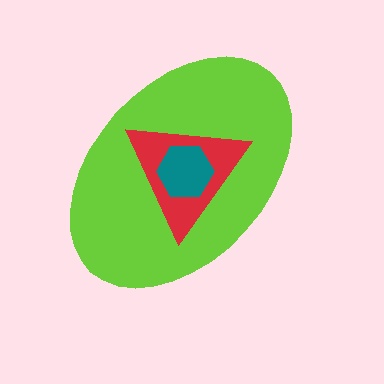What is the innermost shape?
The teal hexagon.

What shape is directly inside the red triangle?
The teal hexagon.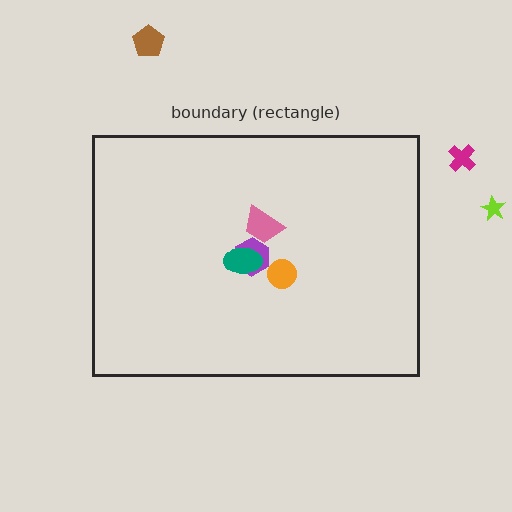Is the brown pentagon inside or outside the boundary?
Outside.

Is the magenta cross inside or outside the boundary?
Outside.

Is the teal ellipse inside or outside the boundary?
Inside.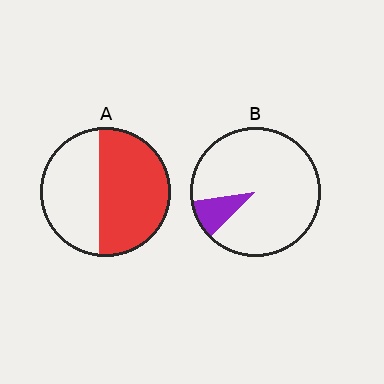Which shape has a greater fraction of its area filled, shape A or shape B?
Shape A.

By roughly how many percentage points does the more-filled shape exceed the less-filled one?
By roughly 45 percentage points (A over B).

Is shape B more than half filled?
No.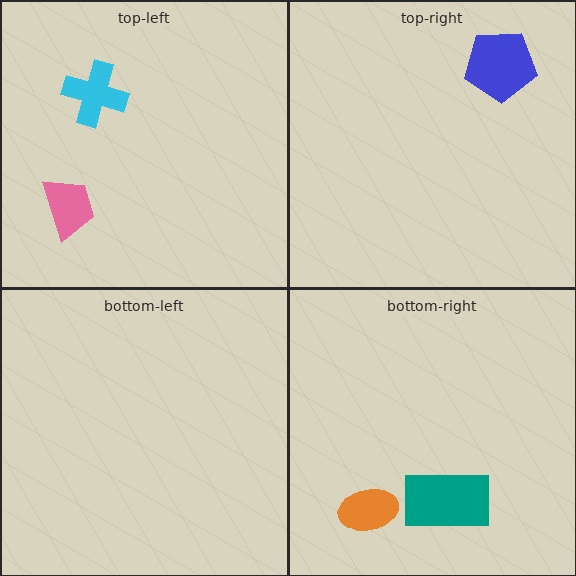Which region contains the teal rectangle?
The bottom-right region.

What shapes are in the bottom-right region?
The teal rectangle, the orange ellipse.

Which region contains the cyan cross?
The top-left region.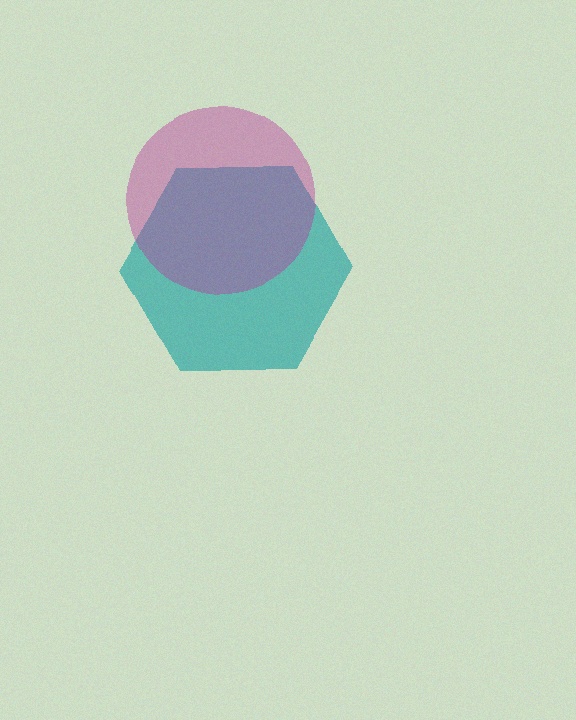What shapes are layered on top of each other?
The layered shapes are: a teal hexagon, a magenta circle.